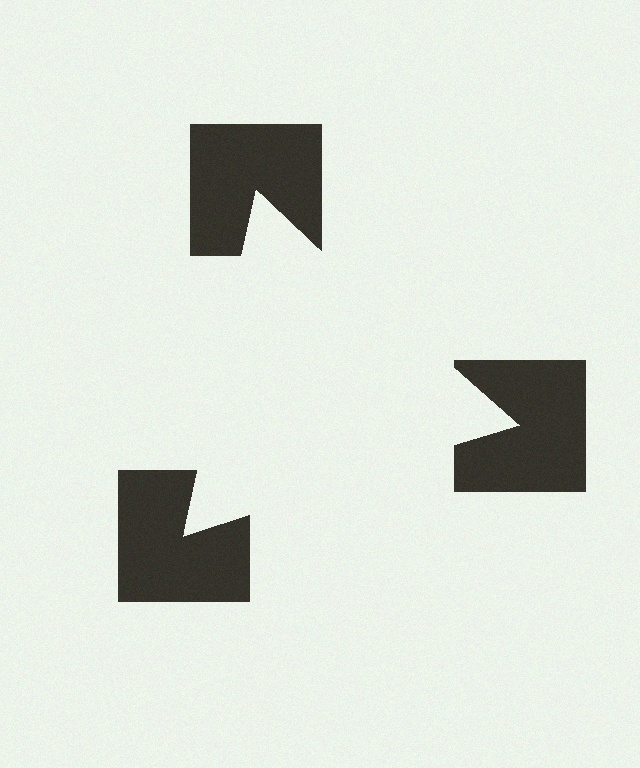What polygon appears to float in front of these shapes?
An illusory triangle — its edges are inferred from the aligned wedge cuts in the notched squares, not physically drawn.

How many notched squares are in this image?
There are 3 — one at each vertex of the illusory triangle.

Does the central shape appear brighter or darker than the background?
It typically appears slightly brighter than the background, even though no actual brightness change is drawn.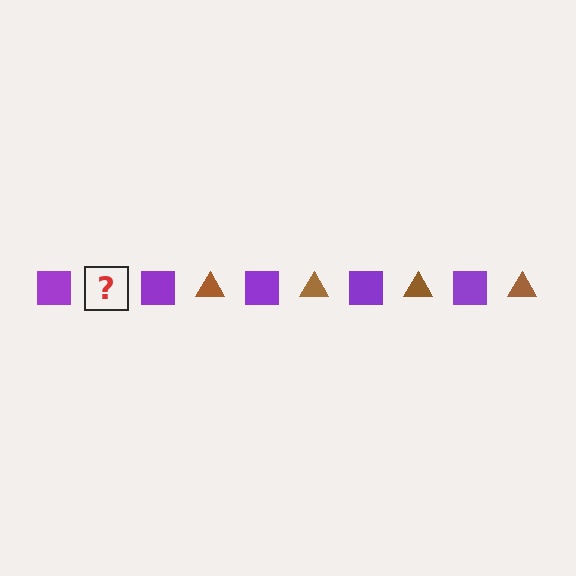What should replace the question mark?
The question mark should be replaced with a brown triangle.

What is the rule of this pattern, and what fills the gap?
The rule is that the pattern alternates between purple square and brown triangle. The gap should be filled with a brown triangle.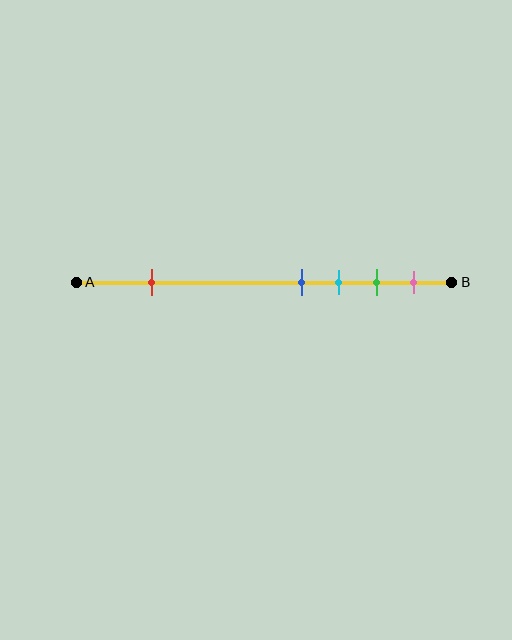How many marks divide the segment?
There are 5 marks dividing the segment.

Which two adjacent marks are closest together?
The blue and cyan marks are the closest adjacent pair.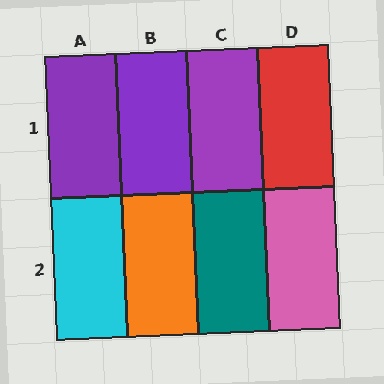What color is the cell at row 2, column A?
Cyan.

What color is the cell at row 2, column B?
Orange.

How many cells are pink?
1 cell is pink.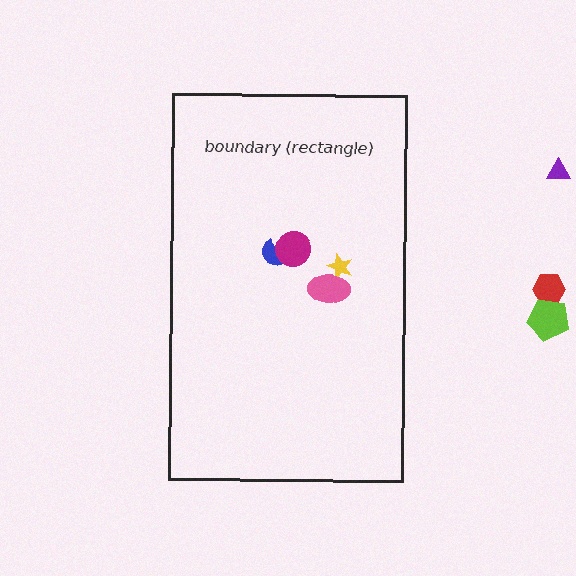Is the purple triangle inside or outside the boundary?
Outside.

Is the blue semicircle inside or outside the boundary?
Inside.